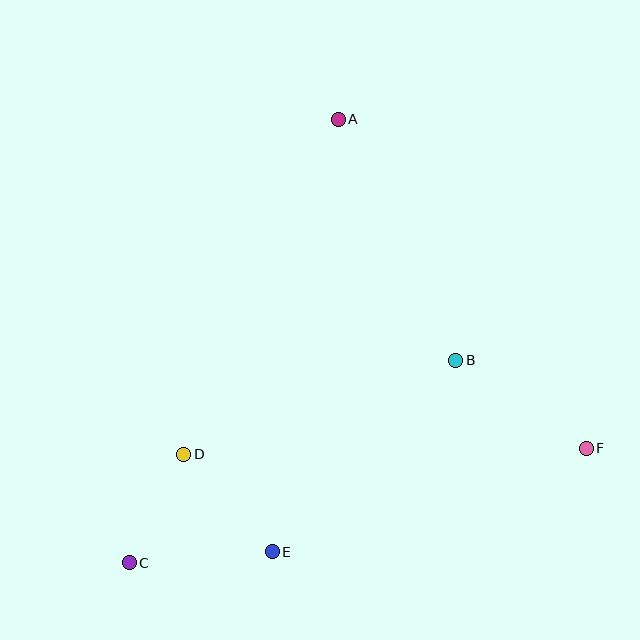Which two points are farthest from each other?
Points A and C are farthest from each other.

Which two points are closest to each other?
Points C and D are closest to each other.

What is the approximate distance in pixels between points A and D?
The distance between A and D is approximately 369 pixels.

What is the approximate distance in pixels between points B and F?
The distance between B and F is approximately 158 pixels.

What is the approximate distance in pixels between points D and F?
The distance between D and F is approximately 403 pixels.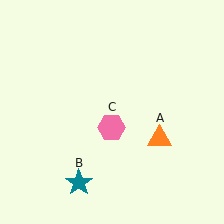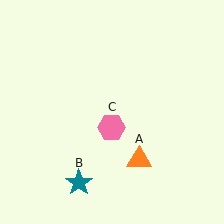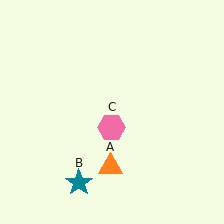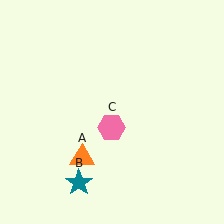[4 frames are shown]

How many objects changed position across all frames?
1 object changed position: orange triangle (object A).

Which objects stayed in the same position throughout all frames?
Teal star (object B) and pink hexagon (object C) remained stationary.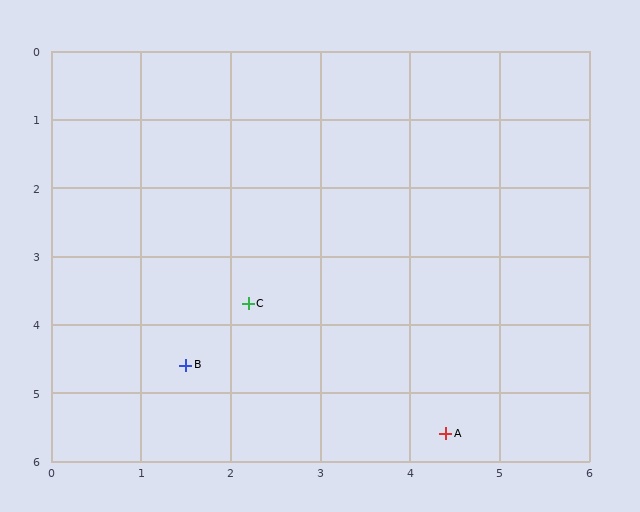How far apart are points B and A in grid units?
Points B and A are about 3.1 grid units apart.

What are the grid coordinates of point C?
Point C is at approximately (2.2, 3.7).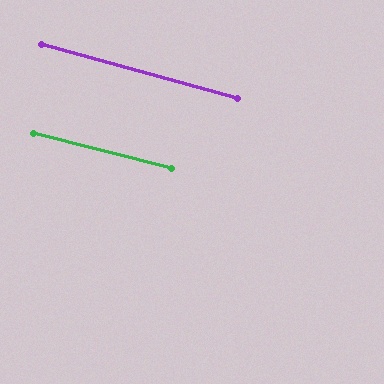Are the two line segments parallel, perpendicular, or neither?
Parallel — their directions differ by only 1.4°.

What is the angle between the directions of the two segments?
Approximately 1 degree.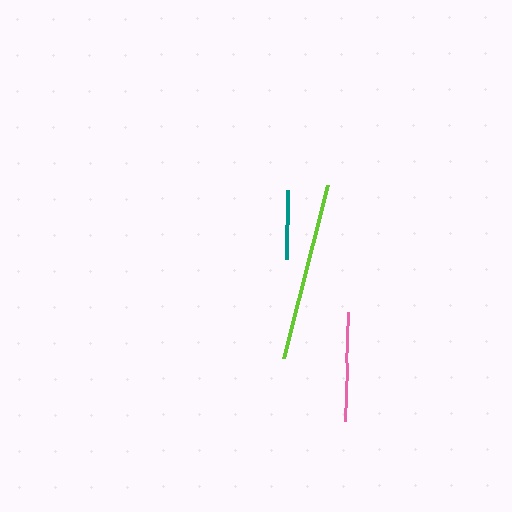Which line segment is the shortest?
The teal line is the shortest at approximately 69 pixels.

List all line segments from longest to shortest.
From longest to shortest: lime, pink, teal.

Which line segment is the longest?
The lime line is the longest at approximately 178 pixels.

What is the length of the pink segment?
The pink segment is approximately 109 pixels long.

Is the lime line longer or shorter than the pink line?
The lime line is longer than the pink line.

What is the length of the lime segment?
The lime segment is approximately 178 pixels long.